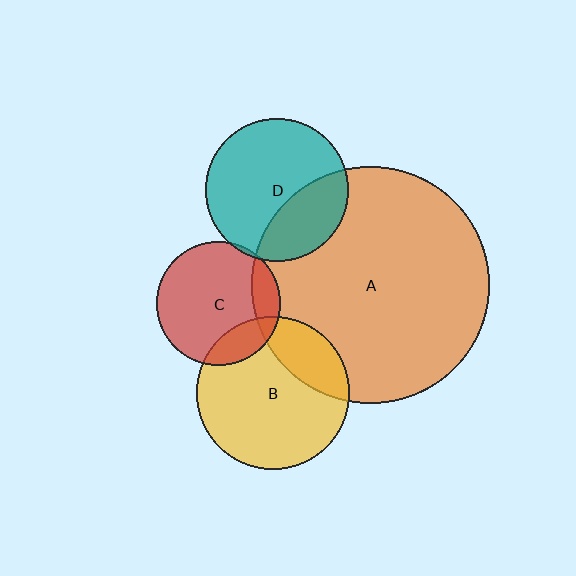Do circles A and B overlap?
Yes.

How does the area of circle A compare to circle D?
Approximately 2.7 times.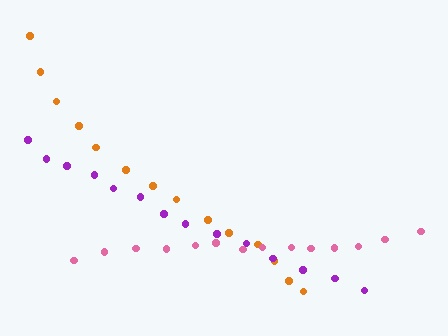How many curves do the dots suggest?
There are 3 distinct paths.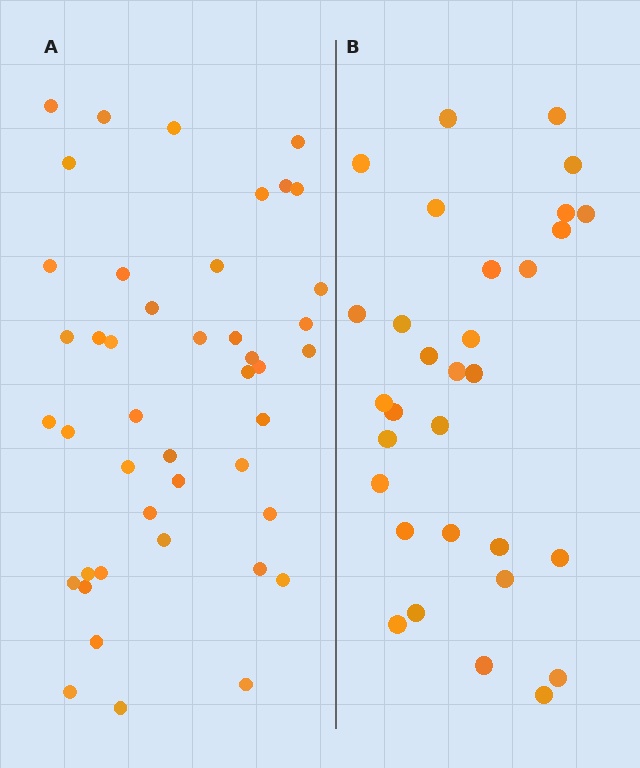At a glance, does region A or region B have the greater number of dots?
Region A (the left region) has more dots.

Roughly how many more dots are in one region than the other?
Region A has approximately 15 more dots than region B.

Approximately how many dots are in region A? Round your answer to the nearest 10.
About 40 dots. (The exact count is 44, which rounds to 40.)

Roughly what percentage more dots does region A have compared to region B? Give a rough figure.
About 40% more.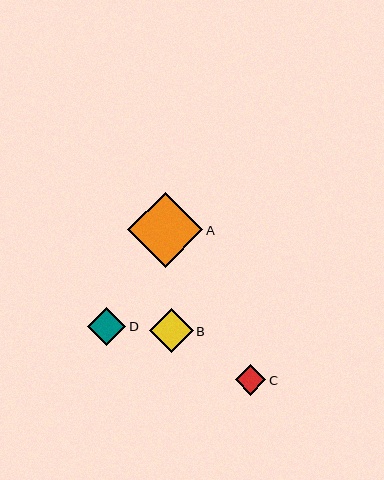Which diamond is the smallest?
Diamond C is the smallest with a size of approximately 31 pixels.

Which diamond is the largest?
Diamond A is the largest with a size of approximately 75 pixels.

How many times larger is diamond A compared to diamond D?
Diamond A is approximately 2.0 times the size of diamond D.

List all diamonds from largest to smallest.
From largest to smallest: A, B, D, C.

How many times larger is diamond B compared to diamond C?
Diamond B is approximately 1.4 times the size of diamond C.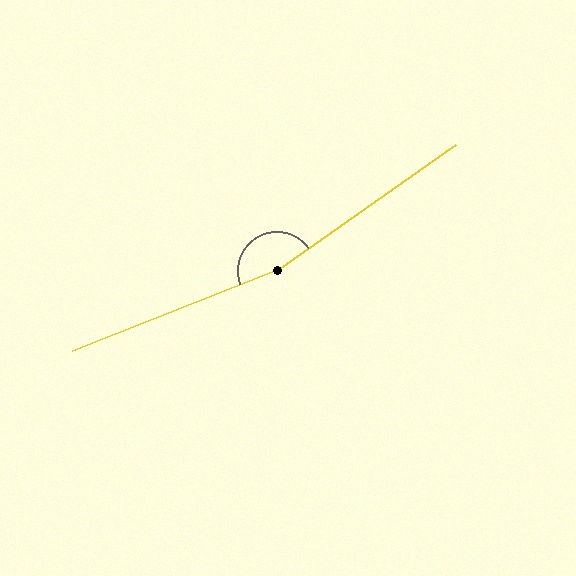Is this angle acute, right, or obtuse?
It is obtuse.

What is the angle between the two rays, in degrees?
Approximately 166 degrees.